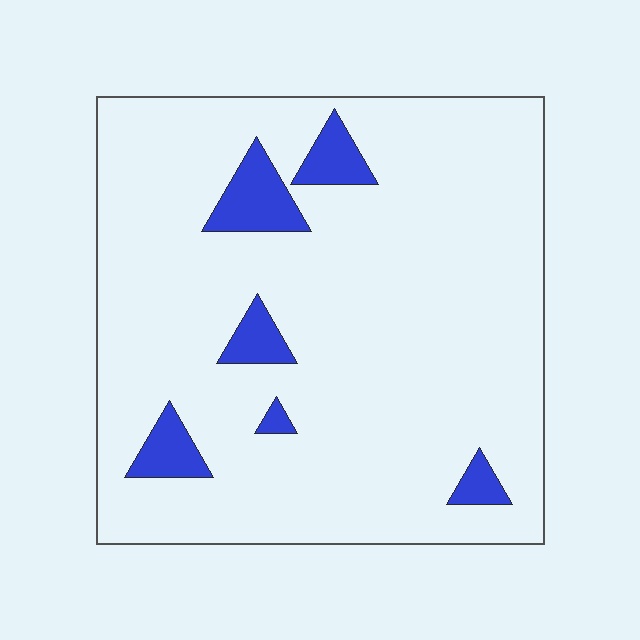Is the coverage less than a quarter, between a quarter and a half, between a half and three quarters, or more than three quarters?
Less than a quarter.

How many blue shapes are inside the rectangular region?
6.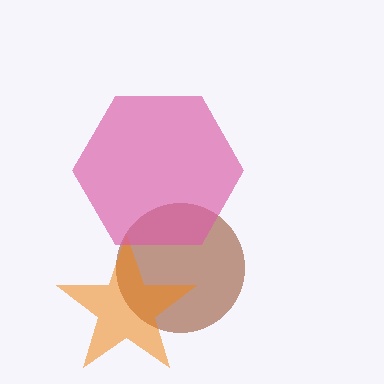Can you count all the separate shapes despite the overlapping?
Yes, there are 3 separate shapes.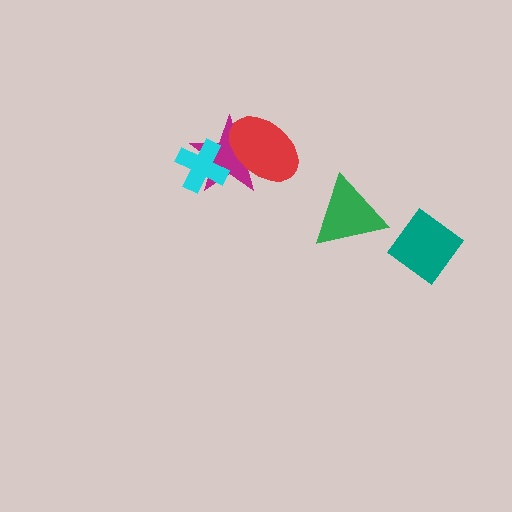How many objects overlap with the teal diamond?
0 objects overlap with the teal diamond.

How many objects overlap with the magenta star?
2 objects overlap with the magenta star.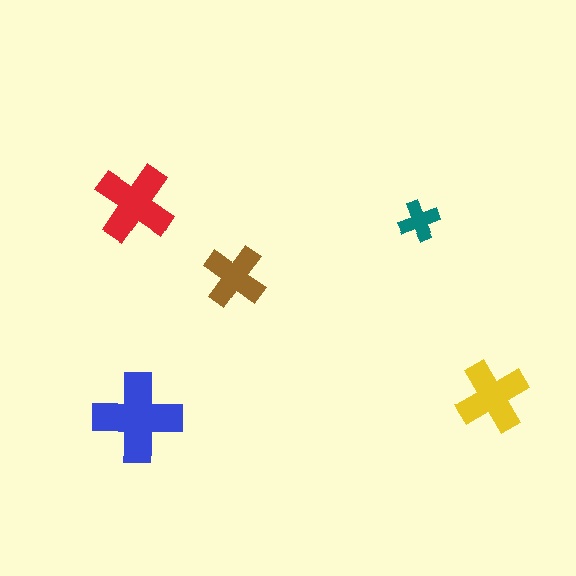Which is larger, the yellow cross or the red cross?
The red one.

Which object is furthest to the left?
The red cross is leftmost.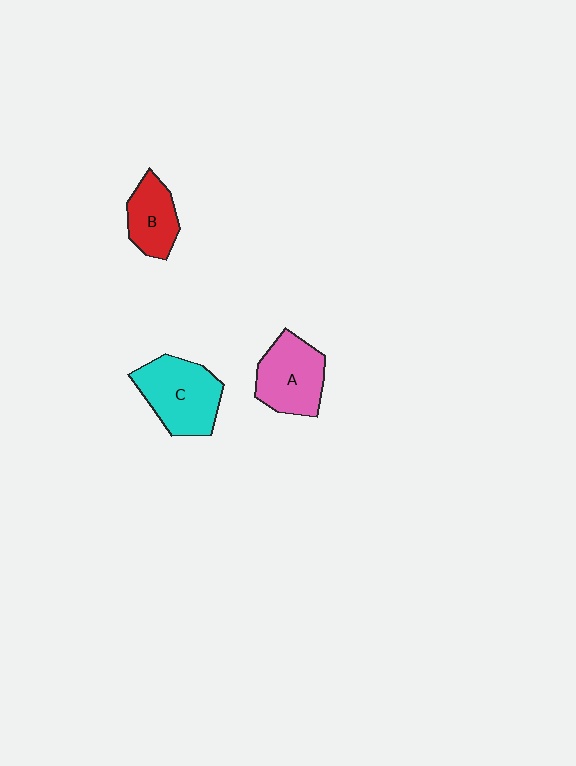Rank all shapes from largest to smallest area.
From largest to smallest: C (cyan), A (pink), B (red).